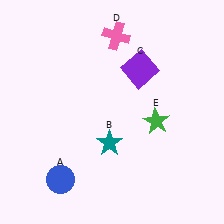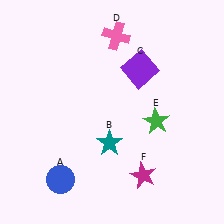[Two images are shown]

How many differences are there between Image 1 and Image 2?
There is 1 difference between the two images.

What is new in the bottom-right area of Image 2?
A magenta star (F) was added in the bottom-right area of Image 2.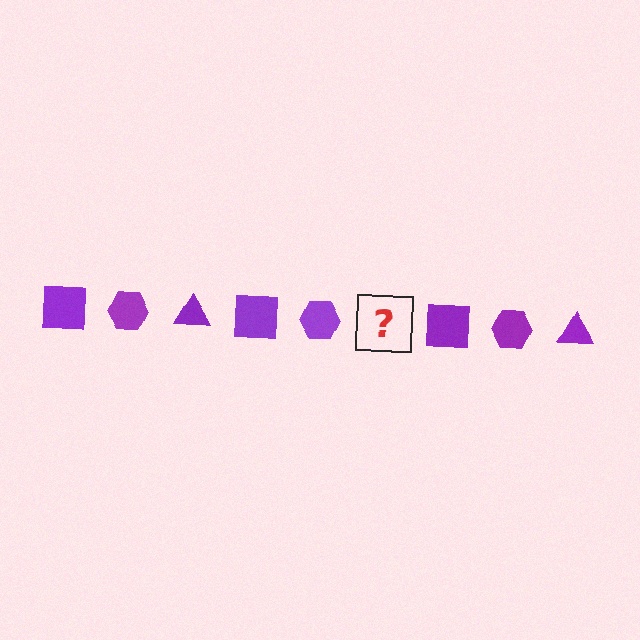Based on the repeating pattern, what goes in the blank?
The blank should be a purple triangle.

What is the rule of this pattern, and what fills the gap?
The rule is that the pattern cycles through square, hexagon, triangle shapes in purple. The gap should be filled with a purple triangle.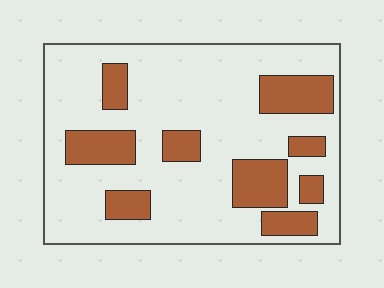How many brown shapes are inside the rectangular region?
9.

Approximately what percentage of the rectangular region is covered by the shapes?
Approximately 25%.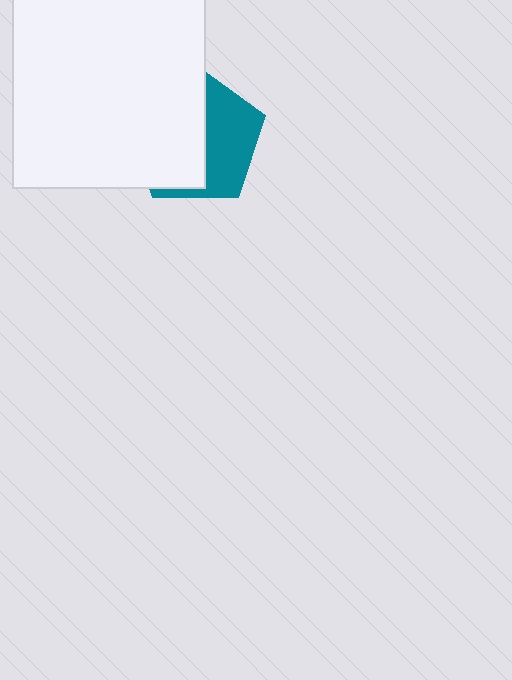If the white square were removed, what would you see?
You would see the complete teal pentagon.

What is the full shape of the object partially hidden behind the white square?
The partially hidden object is a teal pentagon.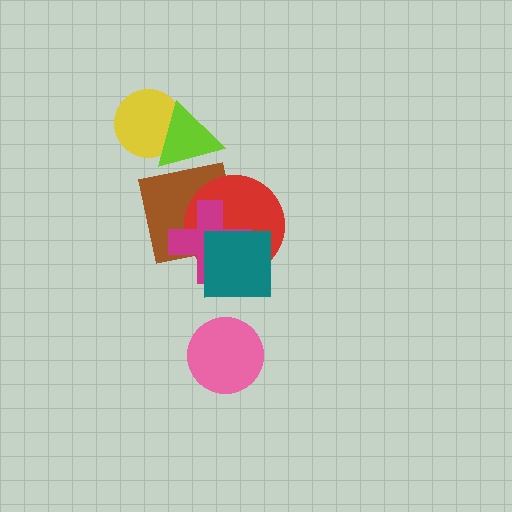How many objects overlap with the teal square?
2 objects overlap with the teal square.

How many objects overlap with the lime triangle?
2 objects overlap with the lime triangle.